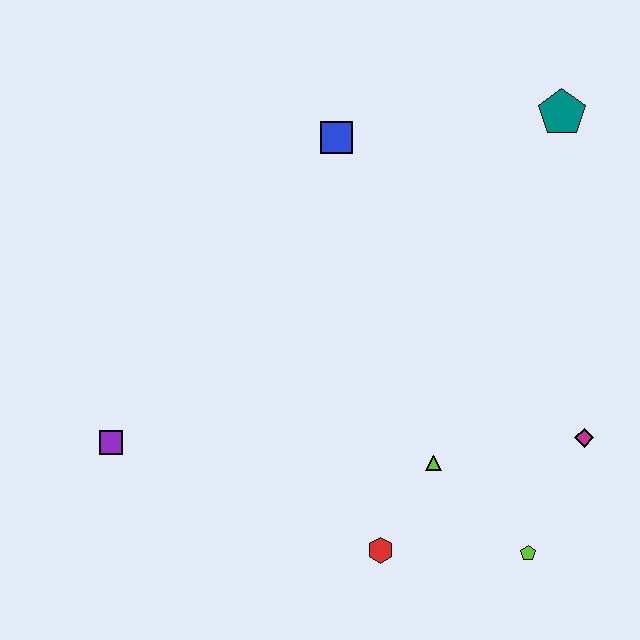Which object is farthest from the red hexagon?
The teal pentagon is farthest from the red hexagon.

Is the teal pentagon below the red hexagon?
No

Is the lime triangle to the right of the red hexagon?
Yes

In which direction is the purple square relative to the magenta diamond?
The purple square is to the left of the magenta diamond.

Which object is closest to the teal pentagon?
The blue square is closest to the teal pentagon.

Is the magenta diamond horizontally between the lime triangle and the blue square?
No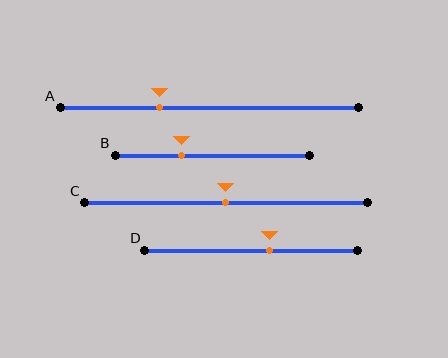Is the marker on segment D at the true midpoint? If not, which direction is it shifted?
No, the marker on segment D is shifted to the right by about 9% of the segment length.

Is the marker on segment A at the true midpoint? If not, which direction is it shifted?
No, the marker on segment A is shifted to the left by about 17% of the segment length.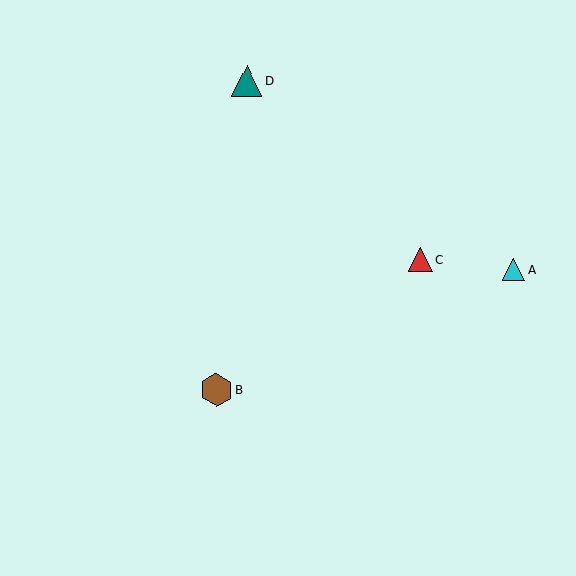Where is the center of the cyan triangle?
The center of the cyan triangle is at (514, 269).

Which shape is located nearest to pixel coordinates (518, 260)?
The cyan triangle (labeled A) at (514, 269) is nearest to that location.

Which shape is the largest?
The brown hexagon (labeled B) is the largest.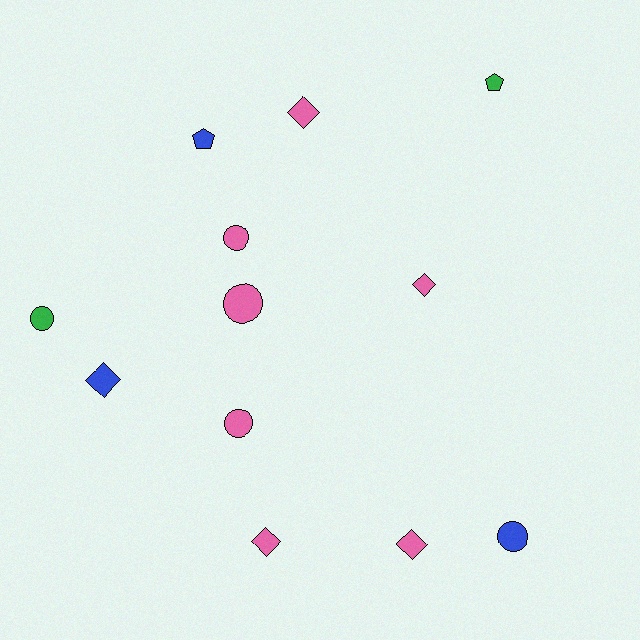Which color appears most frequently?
Pink, with 7 objects.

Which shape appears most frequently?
Diamond, with 5 objects.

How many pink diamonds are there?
There are 4 pink diamonds.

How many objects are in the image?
There are 12 objects.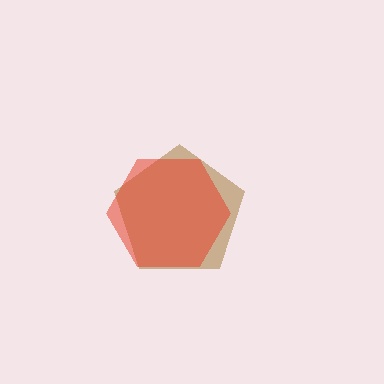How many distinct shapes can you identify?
There are 2 distinct shapes: a brown pentagon, a red hexagon.